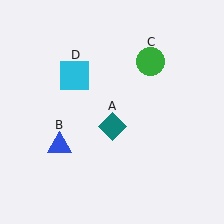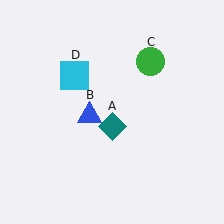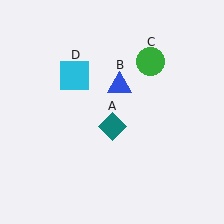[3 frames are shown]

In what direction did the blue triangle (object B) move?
The blue triangle (object B) moved up and to the right.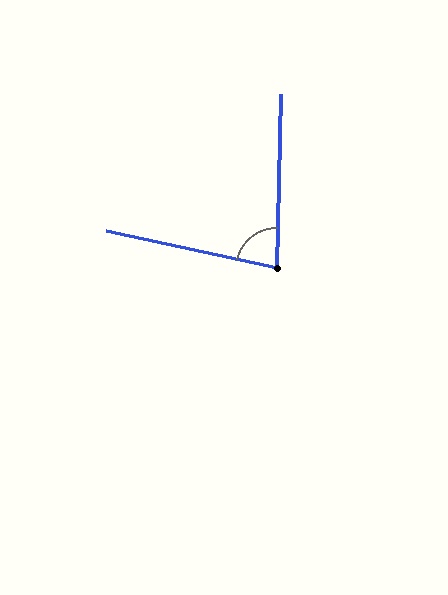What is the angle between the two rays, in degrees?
Approximately 79 degrees.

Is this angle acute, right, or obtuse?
It is acute.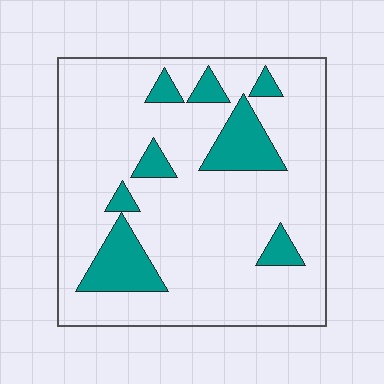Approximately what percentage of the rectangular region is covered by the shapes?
Approximately 15%.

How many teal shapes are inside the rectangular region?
8.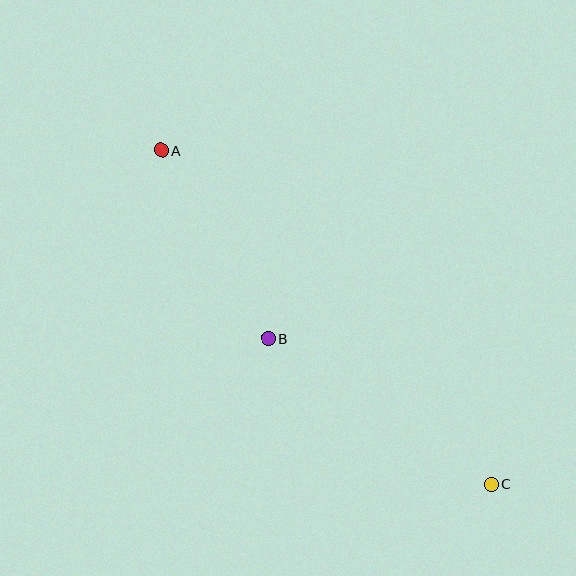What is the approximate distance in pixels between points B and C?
The distance between B and C is approximately 267 pixels.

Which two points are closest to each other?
Points A and B are closest to each other.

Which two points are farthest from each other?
Points A and C are farthest from each other.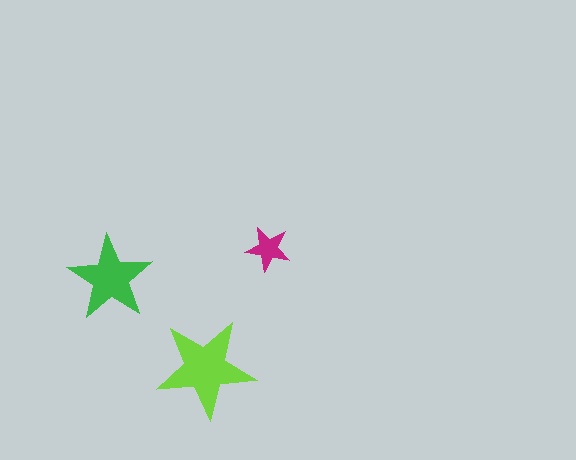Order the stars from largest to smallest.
the lime one, the green one, the magenta one.